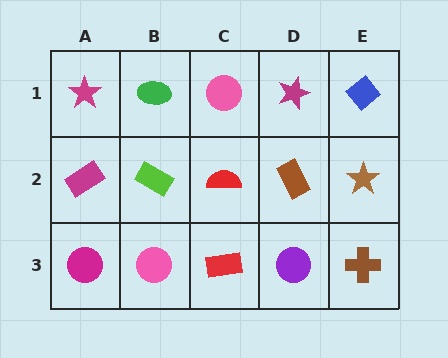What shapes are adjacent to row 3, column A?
A magenta rectangle (row 2, column A), a pink circle (row 3, column B).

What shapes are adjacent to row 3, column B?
A lime rectangle (row 2, column B), a magenta circle (row 3, column A), a red rectangle (row 3, column C).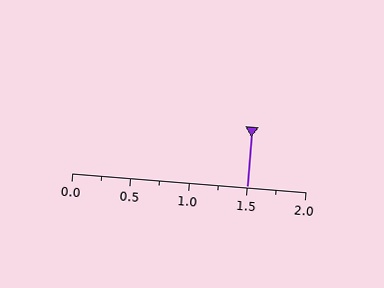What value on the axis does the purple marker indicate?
The marker indicates approximately 1.5.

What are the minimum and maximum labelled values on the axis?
The axis runs from 0.0 to 2.0.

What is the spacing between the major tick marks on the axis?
The major ticks are spaced 0.5 apart.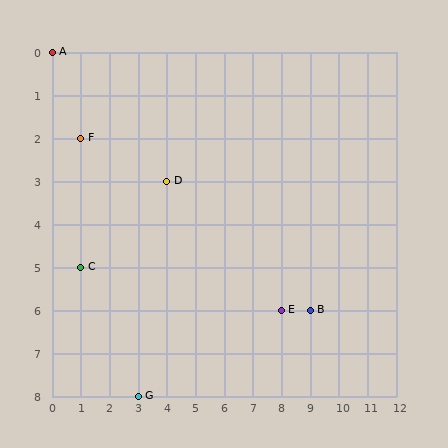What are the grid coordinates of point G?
Point G is at grid coordinates (3, 8).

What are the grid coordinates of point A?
Point A is at grid coordinates (0, 0).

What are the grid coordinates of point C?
Point C is at grid coordinates (1, 5).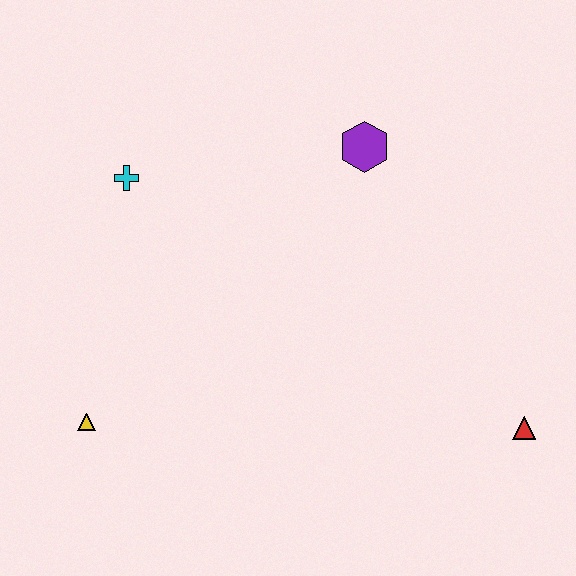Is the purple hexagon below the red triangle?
No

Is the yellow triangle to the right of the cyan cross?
No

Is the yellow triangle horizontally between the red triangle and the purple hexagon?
No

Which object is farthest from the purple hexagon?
The yellow triangle is farthest from the purple hexagon.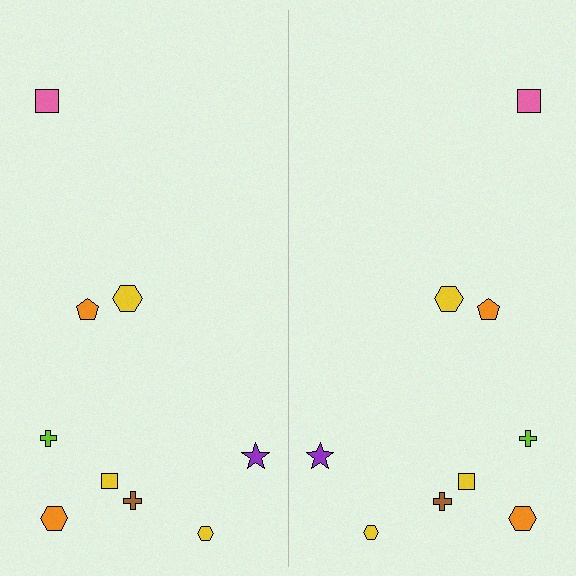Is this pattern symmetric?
Yes, this pattern has bilateral (reflection) symmetry.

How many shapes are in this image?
There are 18 shapes in this image.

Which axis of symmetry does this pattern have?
The pattern has a vertical axis of symmetry running through the center of the image.